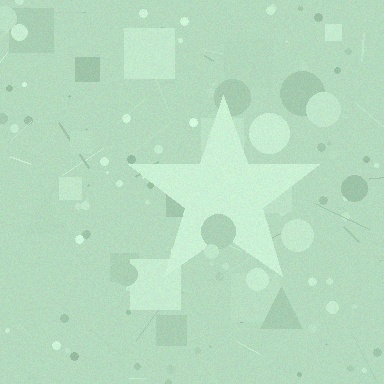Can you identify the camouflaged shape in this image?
The camouflaged shape is a star.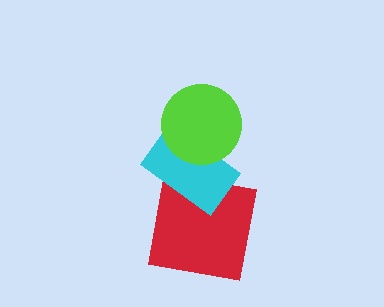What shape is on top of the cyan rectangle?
The lime circle is on top of the cyan rectangle.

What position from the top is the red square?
The red square is 3rd from the top.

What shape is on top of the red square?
The cyan rectangle is on top of the red square.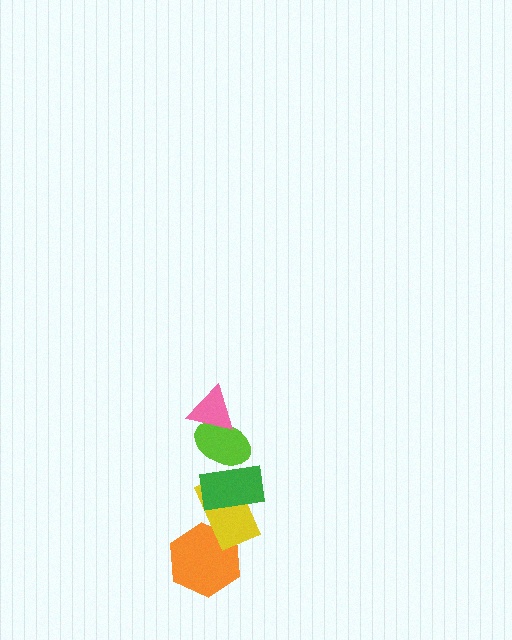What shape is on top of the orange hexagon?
The yellow rectangle is on top of the orange hexagon.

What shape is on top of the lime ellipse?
The pink triangle is on top of the lime ellipse.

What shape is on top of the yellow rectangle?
The green rectangle is on top of the yellow rectangle.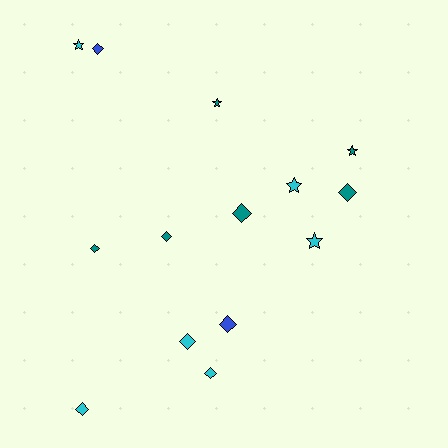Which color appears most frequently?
Cyan, with 6 objects.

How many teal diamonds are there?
There are 4 teal diamonds.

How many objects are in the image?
There are 14 objects.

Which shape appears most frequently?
Diamond, with 9 objects.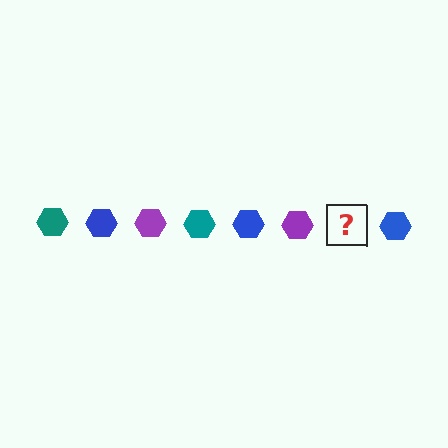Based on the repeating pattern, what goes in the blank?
The blank should be a teal hexagon.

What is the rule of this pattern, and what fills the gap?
The rule is that the pattern cycles through teal, blue, purple hexagons. The gap should be filled with a teal hexagon.